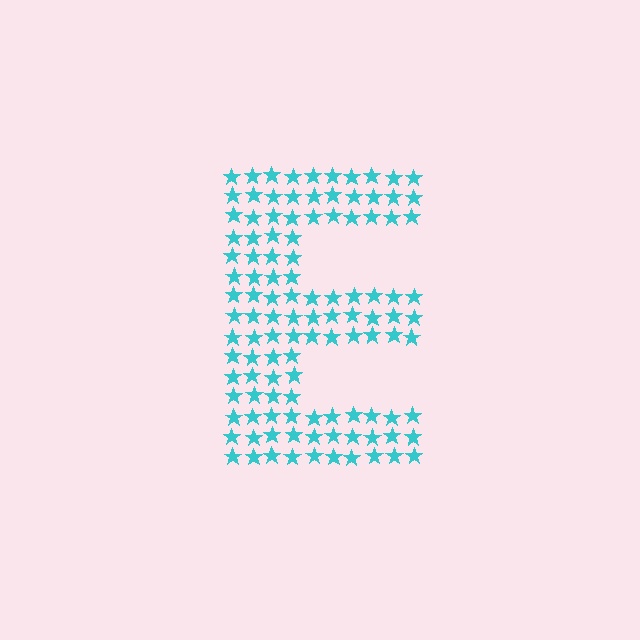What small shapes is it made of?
It is made of small stars.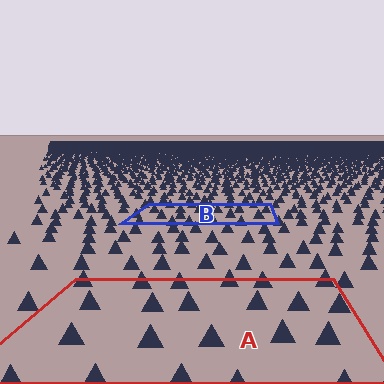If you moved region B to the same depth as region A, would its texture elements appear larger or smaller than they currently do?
They would appear larger. At a closer depth, the same texture elements are projected at a bigger on-screen size.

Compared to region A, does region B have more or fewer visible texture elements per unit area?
Region B has more texture elements per unit area — they are packed more densely because it is farther away.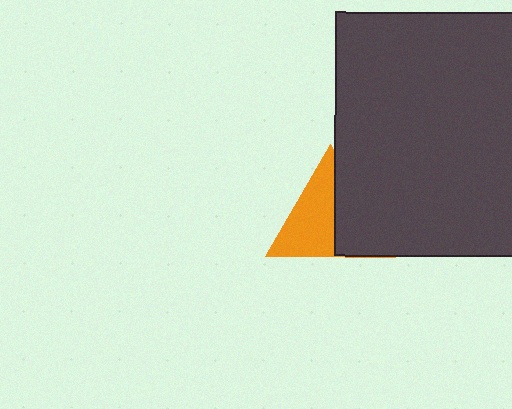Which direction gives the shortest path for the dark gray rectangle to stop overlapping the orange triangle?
Moving right gives the shortest separation.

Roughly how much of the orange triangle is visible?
About half of it is visible (roughly 56%).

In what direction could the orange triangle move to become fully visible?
The orange triangle could move left. That would shift it out from behind the dark gray rectangle entirely.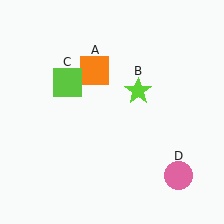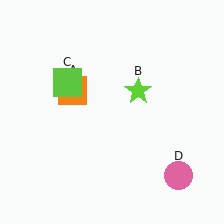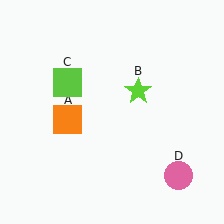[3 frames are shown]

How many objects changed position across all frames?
1 object changed position: orange square (object A).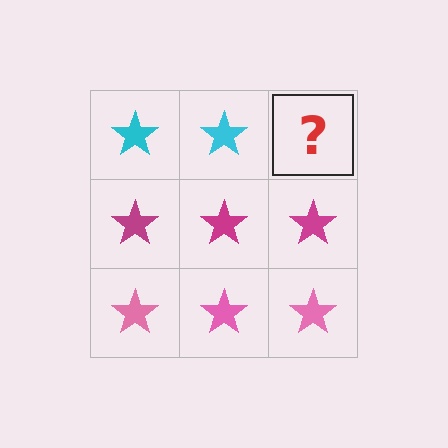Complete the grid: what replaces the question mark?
The question mark should be replaced with a cyan star.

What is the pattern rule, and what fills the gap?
The rule is that each row has a consistent color. The gap should be filled with a cyan star.